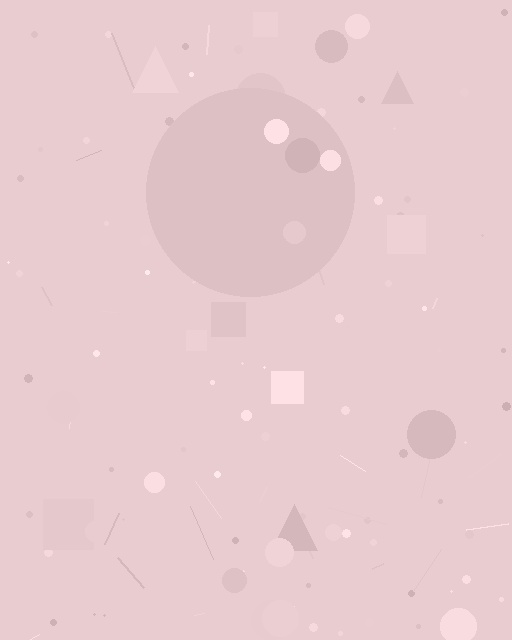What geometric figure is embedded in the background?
A circle is embedded in the background.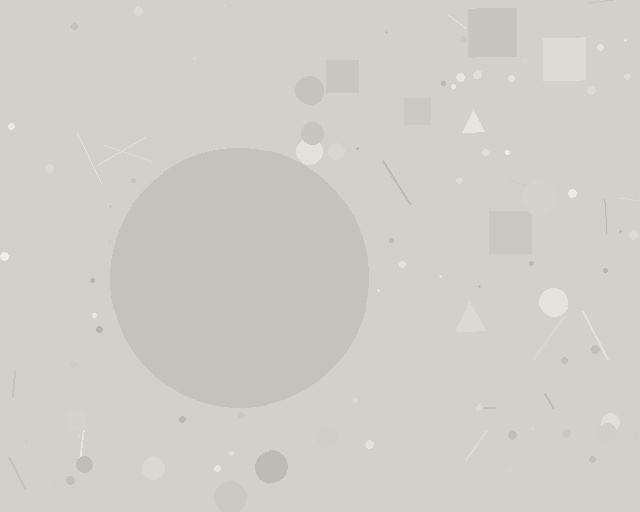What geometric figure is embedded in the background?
A circle is embedded in the background.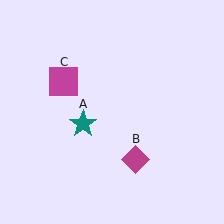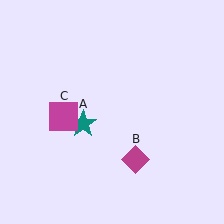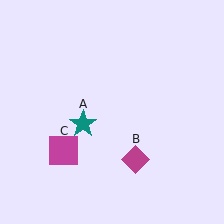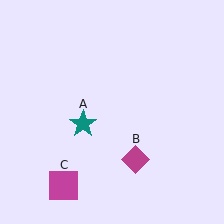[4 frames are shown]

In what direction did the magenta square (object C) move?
The magenta square (object C) moved down.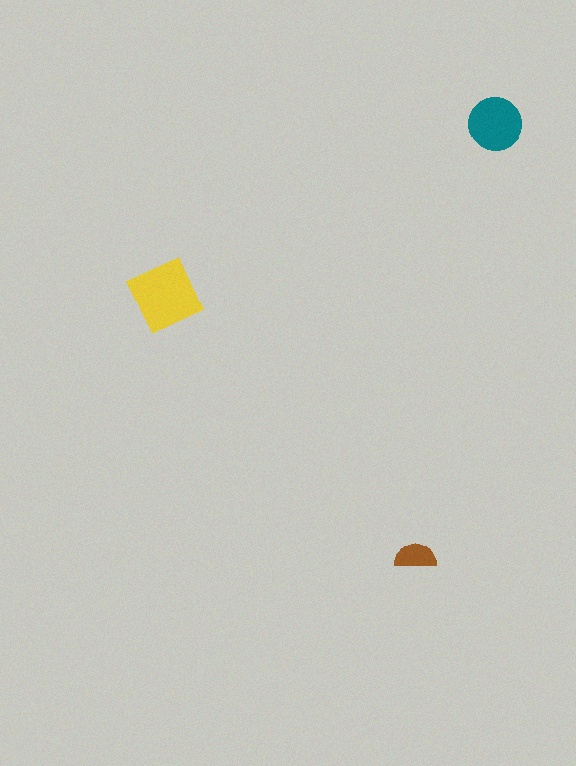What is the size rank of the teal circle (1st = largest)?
2nd.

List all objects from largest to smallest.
The yellow diamond, the teal circle, the brown semicircle.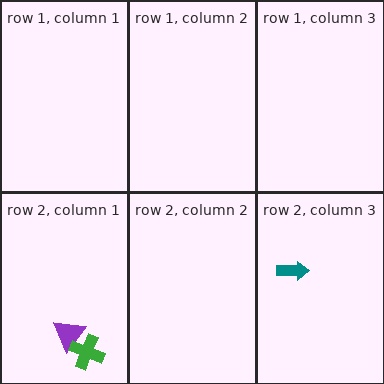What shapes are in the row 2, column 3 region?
The teal arrow.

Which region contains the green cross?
The row 2, column 1 region.